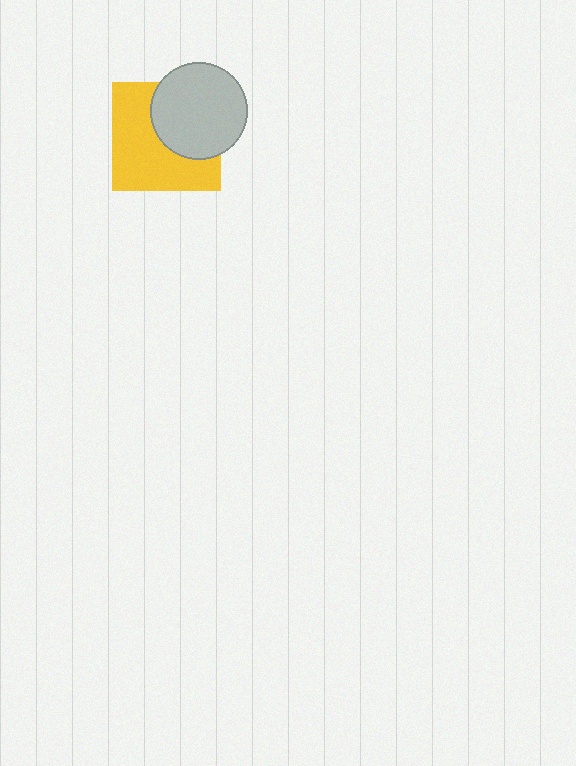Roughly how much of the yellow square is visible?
About half of it is visible (roughly 59%).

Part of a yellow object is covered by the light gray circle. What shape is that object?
It is a square.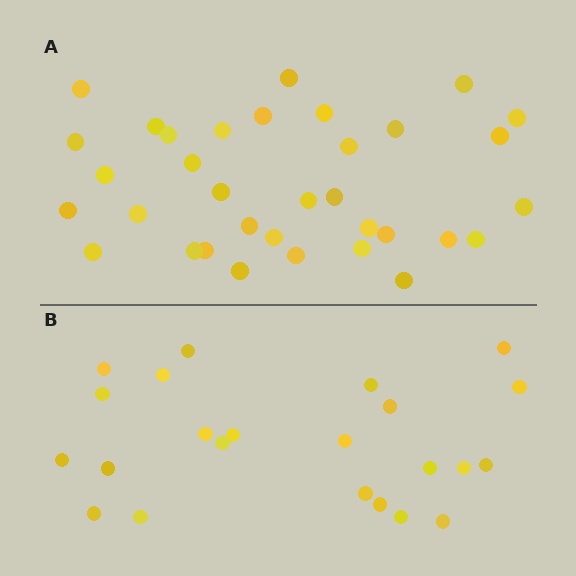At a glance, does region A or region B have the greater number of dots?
Region A (the top region) has more dots.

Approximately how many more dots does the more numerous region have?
Region A has roughly 12 or so more dots than region B.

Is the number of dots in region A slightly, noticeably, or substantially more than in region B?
Region A has substantially more. The ratio is roughly 1.5 to 1.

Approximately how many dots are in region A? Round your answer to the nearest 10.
About 30 dots. (The exact count is 34, which rounds to 30.)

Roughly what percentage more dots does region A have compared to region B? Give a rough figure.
About 50% more.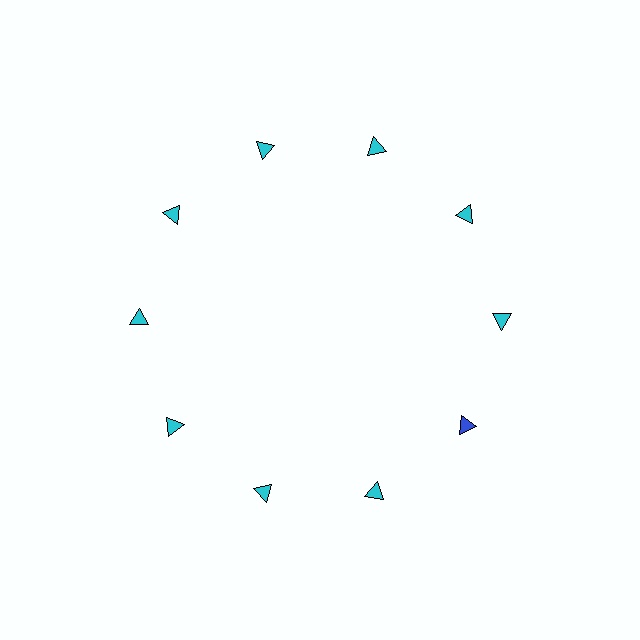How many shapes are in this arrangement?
There are 10 shapes arranged in a ring pattern.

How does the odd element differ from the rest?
It has a different color: blue instead of cyan.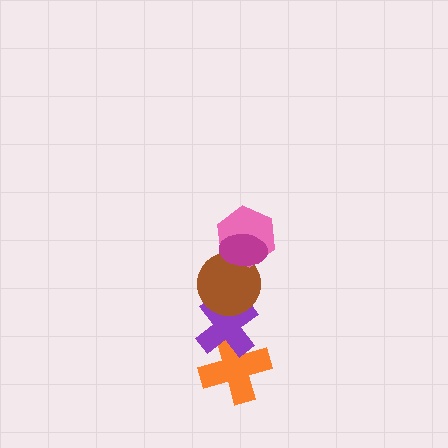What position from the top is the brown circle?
The brown circle is 3rd from the top.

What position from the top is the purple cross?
The purple cross is 4th from the top.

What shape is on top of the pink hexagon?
The magenta ellipse is on top of the pink hexagon.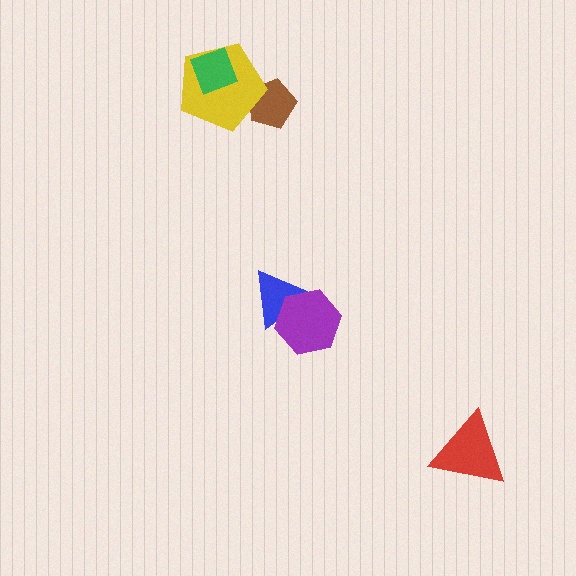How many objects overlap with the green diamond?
1 object overlaps with the green diamond.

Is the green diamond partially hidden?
No, no other shape covers it.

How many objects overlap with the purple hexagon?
1 object overlaps with the purple hexagon.